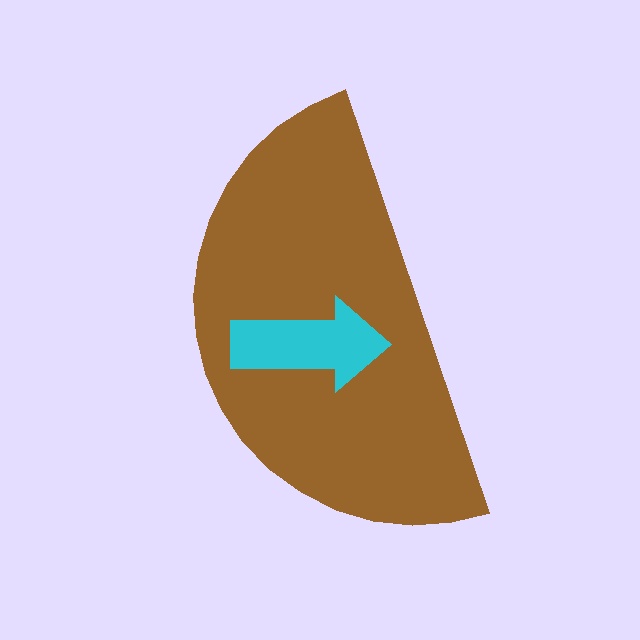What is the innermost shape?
The cyan arrow.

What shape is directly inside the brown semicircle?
The cyan arrow.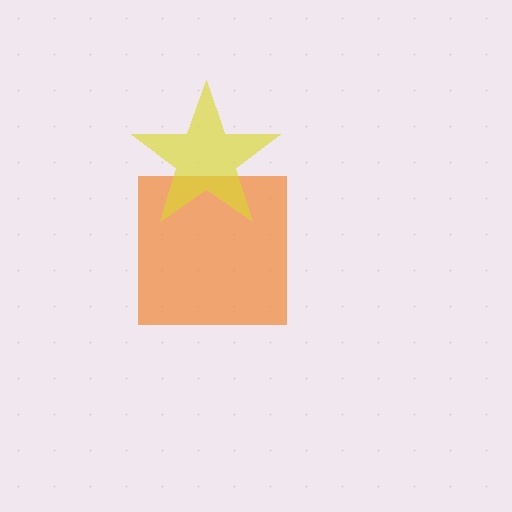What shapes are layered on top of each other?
The layered shapes are: an orange square, a yellow star.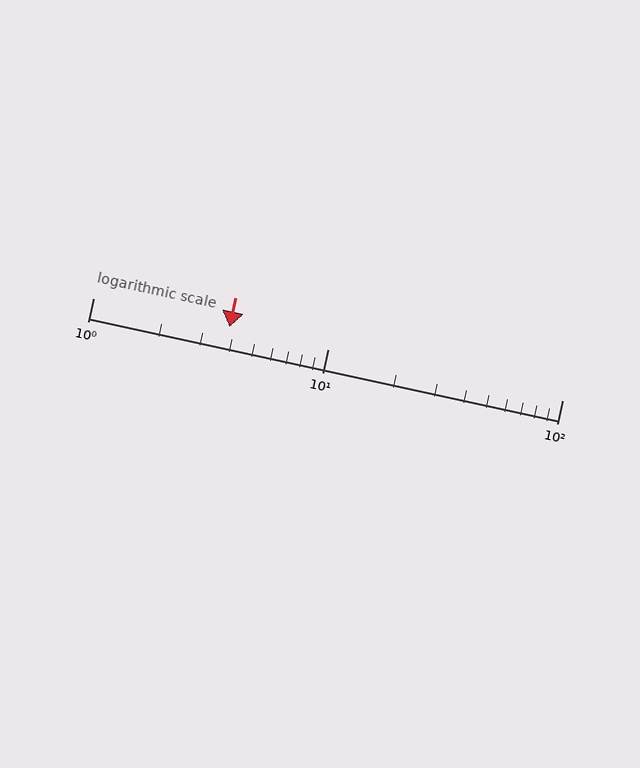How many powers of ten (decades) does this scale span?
The scale spans 2 decades, from 1 to 100.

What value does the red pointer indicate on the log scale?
The pointer indicates approximately 3.8.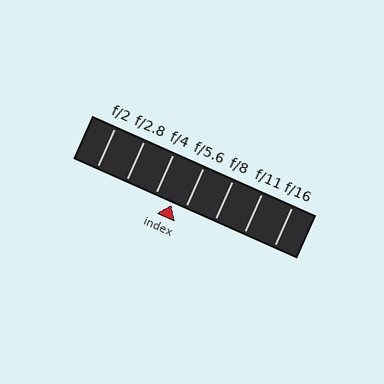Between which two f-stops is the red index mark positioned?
The index mark is between f/4 and f/5.6.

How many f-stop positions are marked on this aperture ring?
There are 7 f-stop positions marked.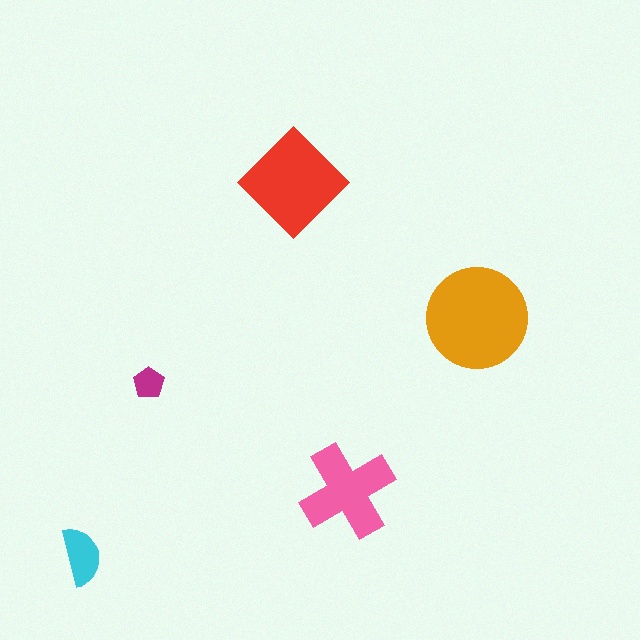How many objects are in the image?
There are 5 objects in the image.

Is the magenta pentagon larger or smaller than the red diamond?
Smaller.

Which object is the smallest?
The magenta pentagon.